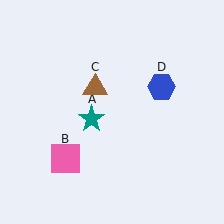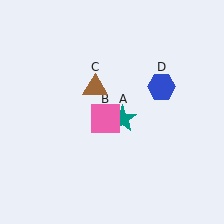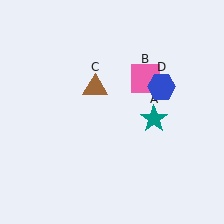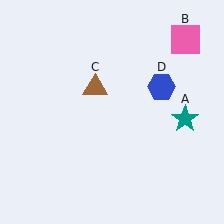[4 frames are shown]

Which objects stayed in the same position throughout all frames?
Brown triangle (object C) and blue hexagon (object D) remained stationary.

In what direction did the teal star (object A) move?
The teal star (object A) moved right.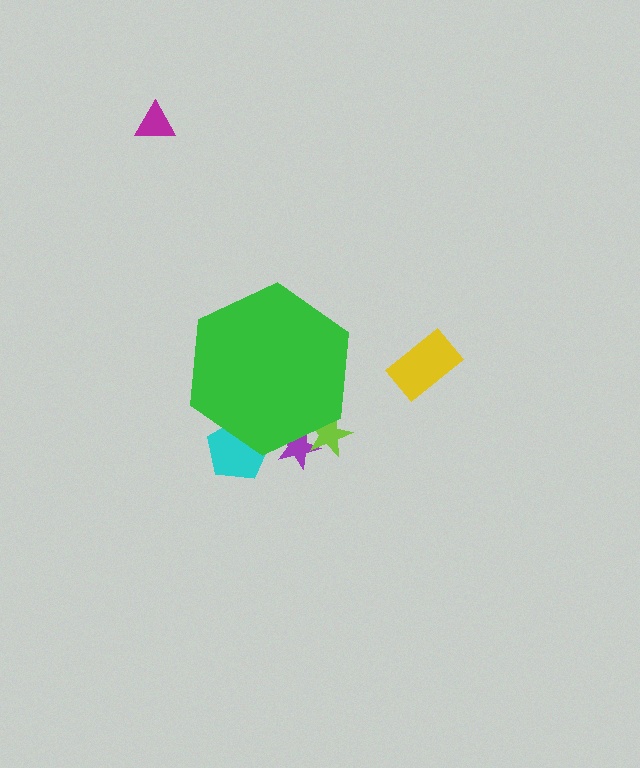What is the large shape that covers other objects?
A green hexagon.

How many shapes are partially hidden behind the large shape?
3 shapes are partially hidden.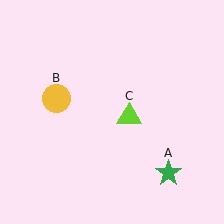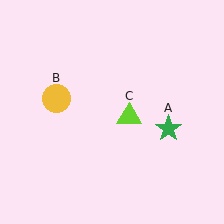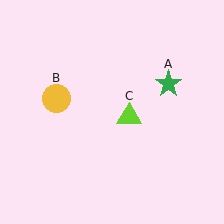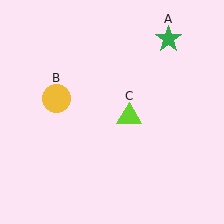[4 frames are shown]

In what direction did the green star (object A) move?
The green star (object A) moved up.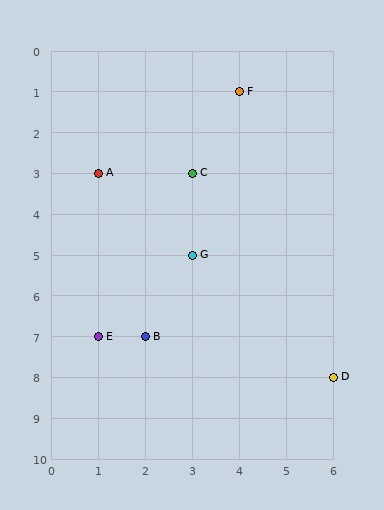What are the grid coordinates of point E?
Point E is at grid coordinates (1, 7).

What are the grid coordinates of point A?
Point A is at grid coordinates (1, 3).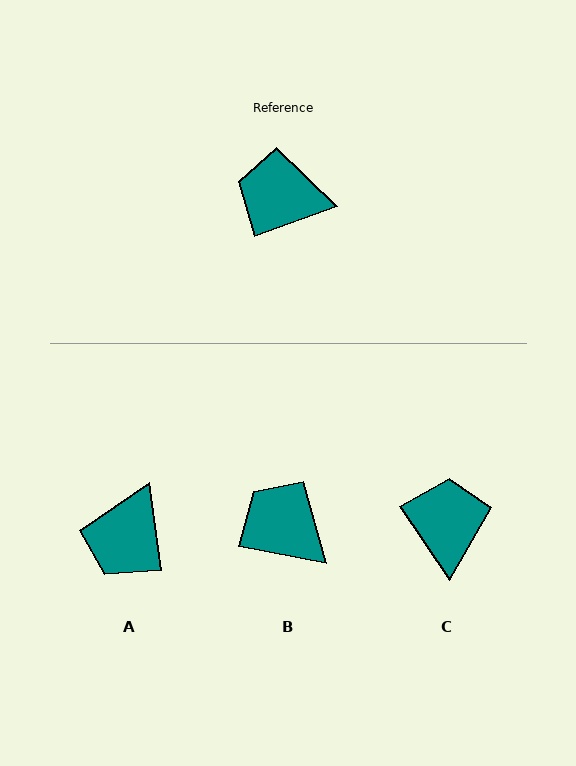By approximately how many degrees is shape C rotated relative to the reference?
Approximately 76 degrees clockwise.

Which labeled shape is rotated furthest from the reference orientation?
A, about 78 degrees away.